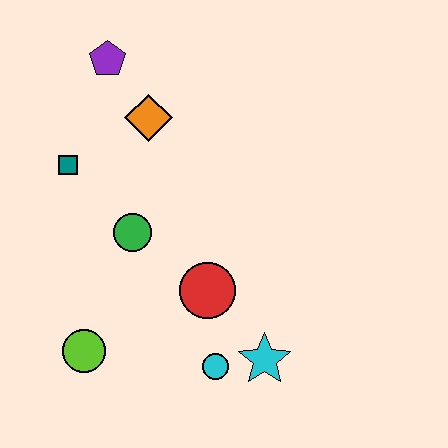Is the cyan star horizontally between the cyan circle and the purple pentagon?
No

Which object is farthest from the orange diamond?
The cyan star is farthest from the orange diamond.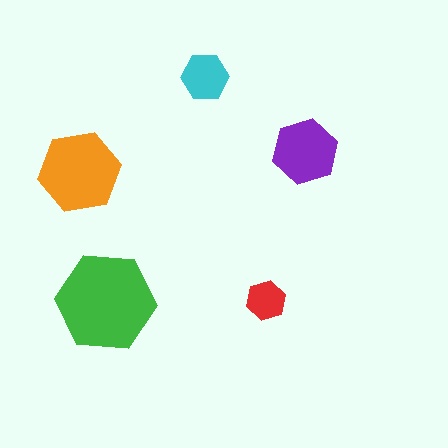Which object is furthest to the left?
The orange hexagon is leftmost.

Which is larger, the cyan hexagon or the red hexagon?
The cyan one.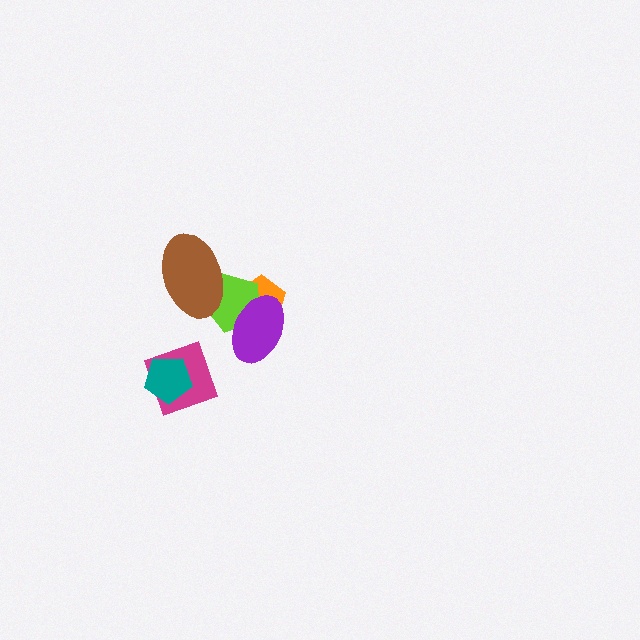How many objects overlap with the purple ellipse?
2 objects overlap with the purple ellipse.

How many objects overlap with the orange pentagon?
2 objects overlap with the orange pentagon.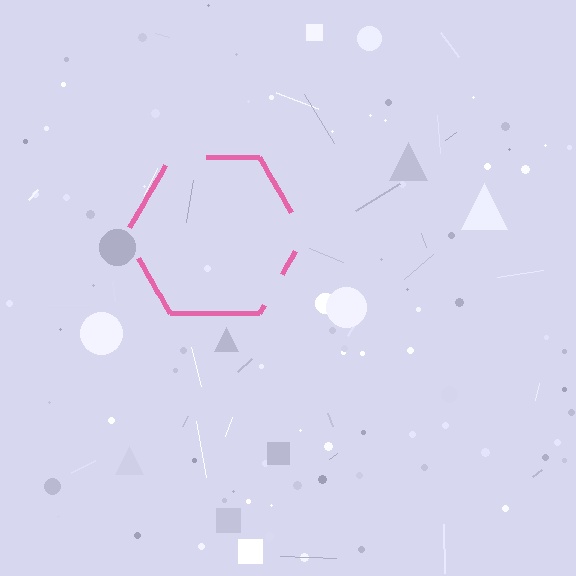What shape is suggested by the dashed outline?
The dashed outline suggests a hexagon.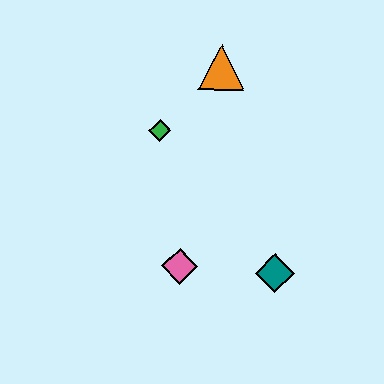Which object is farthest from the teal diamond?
The orange triangle is farthest from the teal diamond.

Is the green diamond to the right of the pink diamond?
No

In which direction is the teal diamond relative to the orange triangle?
The teal diamond is below the orange triangle.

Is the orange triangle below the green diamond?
No